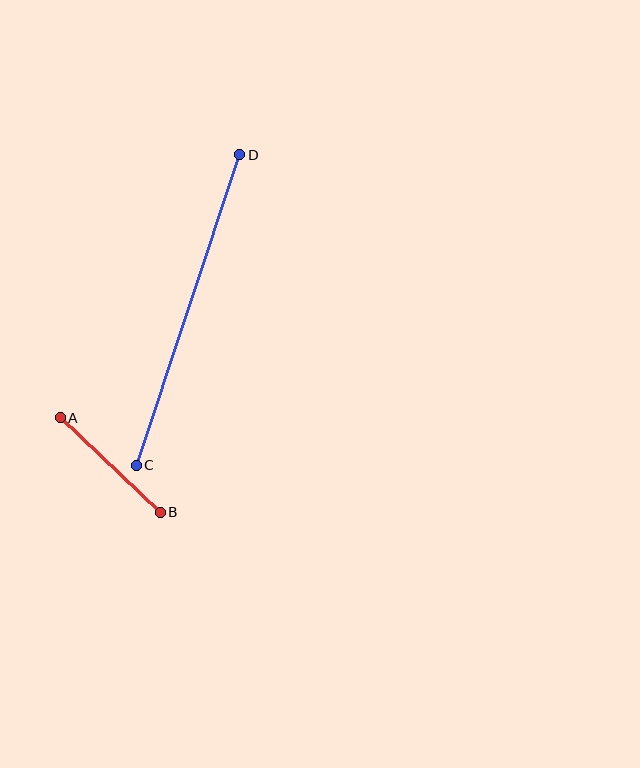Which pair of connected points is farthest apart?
Points C and D are farthest apart.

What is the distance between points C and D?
The distance is approximately 327 pixels.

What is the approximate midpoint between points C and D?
The midpoint is at approximately (188, 310) pixels.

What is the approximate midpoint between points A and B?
The midpoint is at approximately (110, 465) pixels.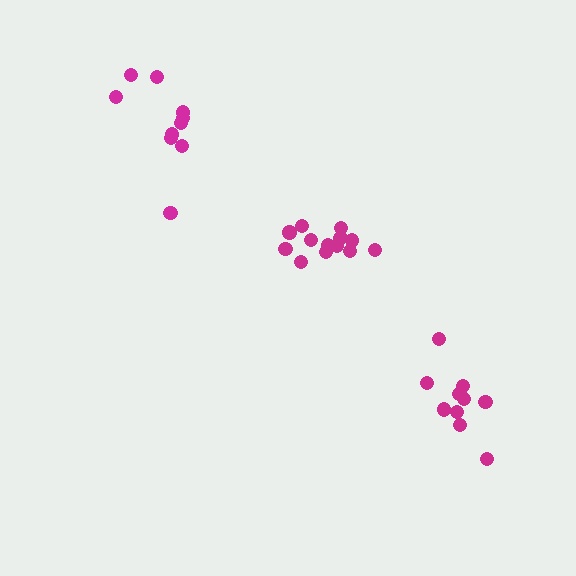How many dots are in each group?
Group 1: 13 dots, Group 2: 11 dots, Group 3: 10 dots (34 total).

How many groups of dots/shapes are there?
There are 3 groups.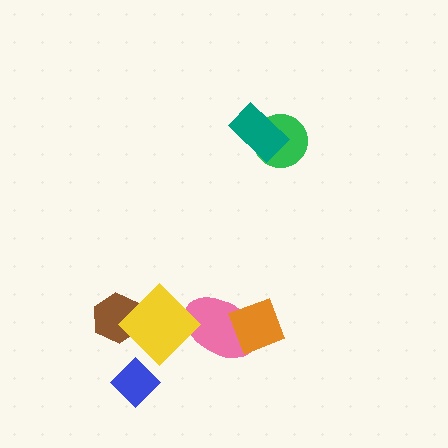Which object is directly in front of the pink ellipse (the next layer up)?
The orange diamond is directly in front of the pink ellipse.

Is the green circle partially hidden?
Yes, it is partially covered by another shape.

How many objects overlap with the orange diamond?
1 object overlaps with the orange diamond.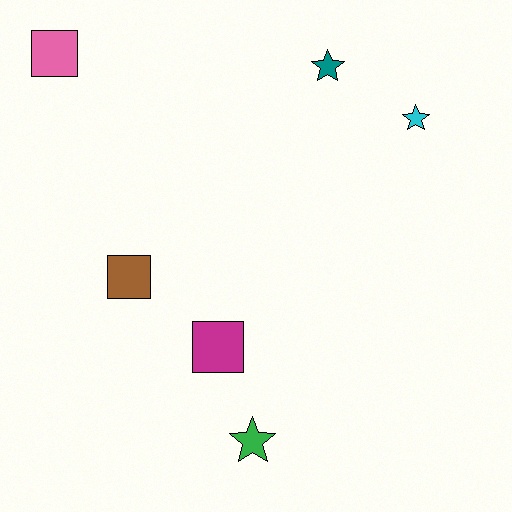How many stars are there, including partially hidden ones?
There are 3 stars.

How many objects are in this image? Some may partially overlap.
There are 6 objects.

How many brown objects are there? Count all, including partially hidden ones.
There is 1 brown object.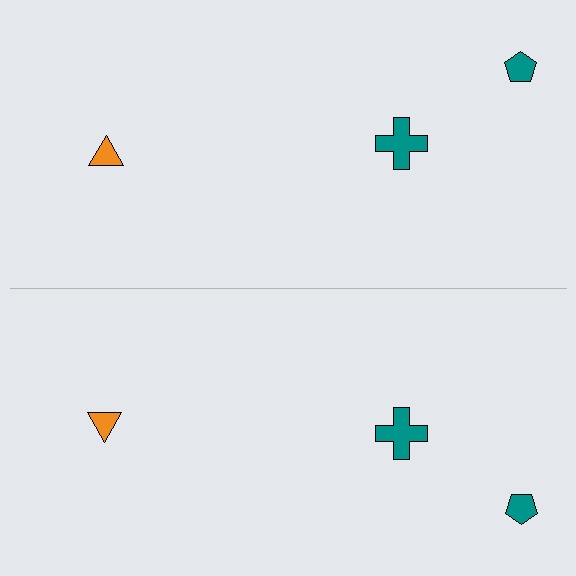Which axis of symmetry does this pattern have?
The pattern has a horizontal axis of symmetry running through the center of the image.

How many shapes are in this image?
There are 6 shapes in this image.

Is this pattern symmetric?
Yes, this pattern has bilateral (reflection) symmetry.